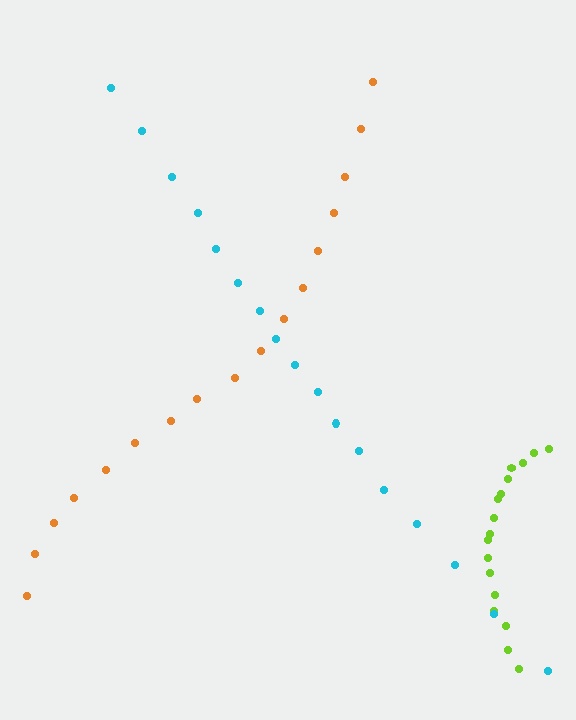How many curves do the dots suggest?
There are 3 distinct paths.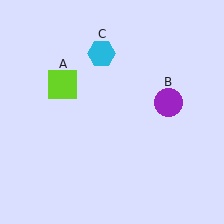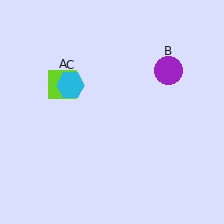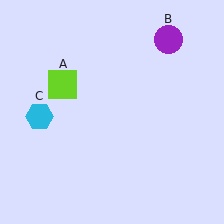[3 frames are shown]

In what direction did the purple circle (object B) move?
The purple circle (object B) moved up.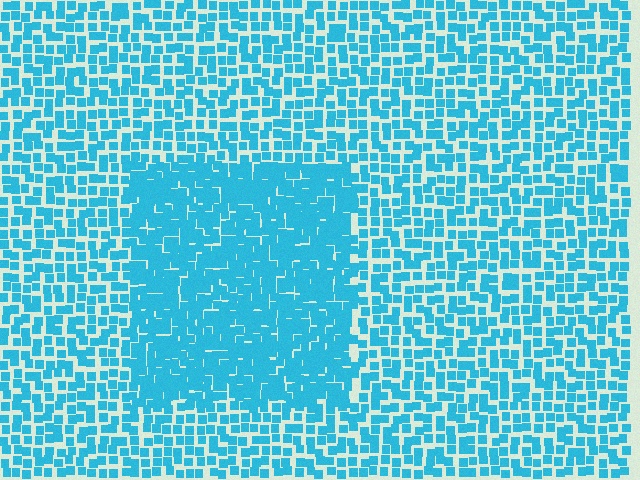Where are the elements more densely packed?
The elements are more densely packed inside the rectangle boundary.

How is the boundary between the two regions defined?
The boundary is defined by a change in element density (approximately 1.8x ratio). All elements are the same color, size, and shape.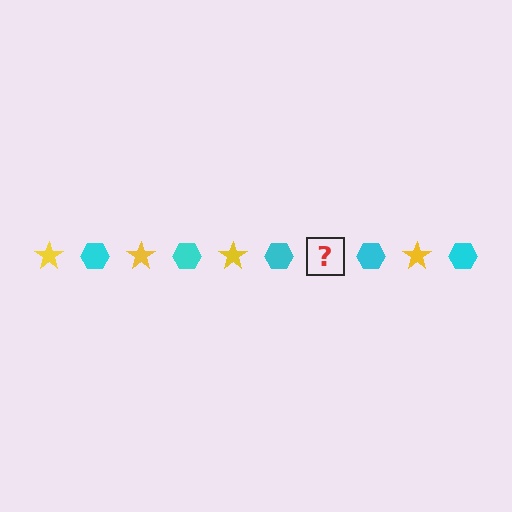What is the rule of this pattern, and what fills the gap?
The rule is that the pattern alternates between yellow star and cyan hexagon. The gap should be filled with a yellow star.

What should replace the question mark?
The question mark should be replaced with a yellow star.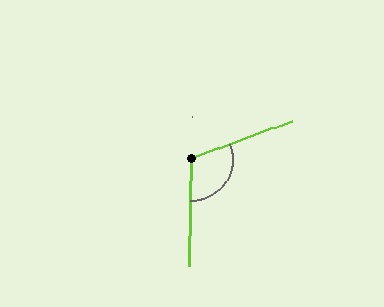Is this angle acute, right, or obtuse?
It is obtuse.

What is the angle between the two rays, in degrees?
Approximately 112 degrees.